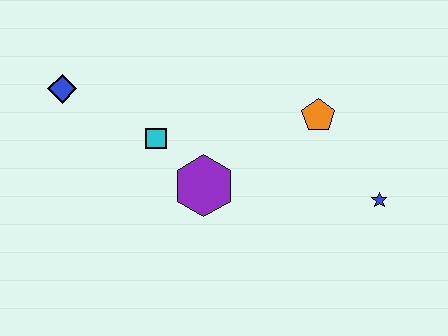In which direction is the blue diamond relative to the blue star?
The blue diamond is to the left of the blue star.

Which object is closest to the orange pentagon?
The blue star is closest to the orange pentagon.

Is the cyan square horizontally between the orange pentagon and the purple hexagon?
No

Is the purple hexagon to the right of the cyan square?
Yes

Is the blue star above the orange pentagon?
No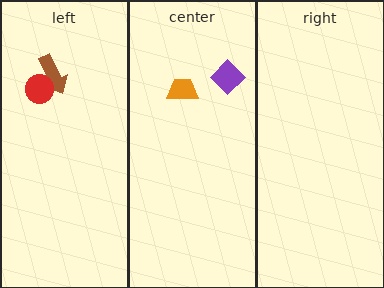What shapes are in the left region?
The brown arrow, the red circle.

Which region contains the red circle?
The left region.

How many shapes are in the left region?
2.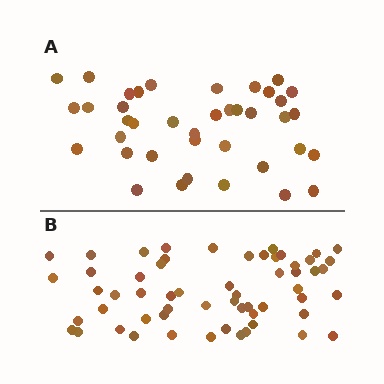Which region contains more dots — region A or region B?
Region B (the bottom region) has more dots.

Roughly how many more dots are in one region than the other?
Region B has approximately 20 more dots than region A.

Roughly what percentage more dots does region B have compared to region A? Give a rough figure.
About 50% more.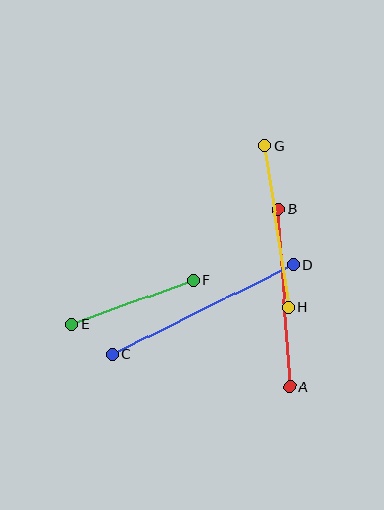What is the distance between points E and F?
The distance is approximately 129 pixels.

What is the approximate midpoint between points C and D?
The midpoint is at approximately (203, 310) pixels.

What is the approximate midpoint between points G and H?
The midpoint is at approximately (277, 226) pixels.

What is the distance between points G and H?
The distance is approximately 163 pixels.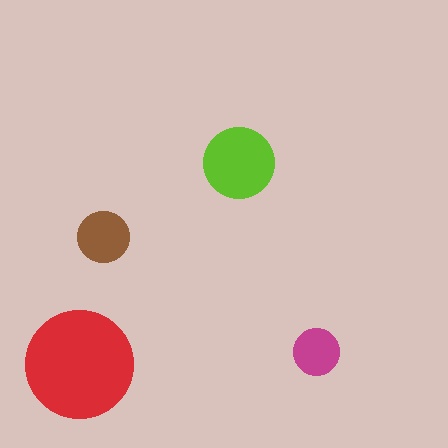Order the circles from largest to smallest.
the red one, the lime one, the brown one, the magenta one.